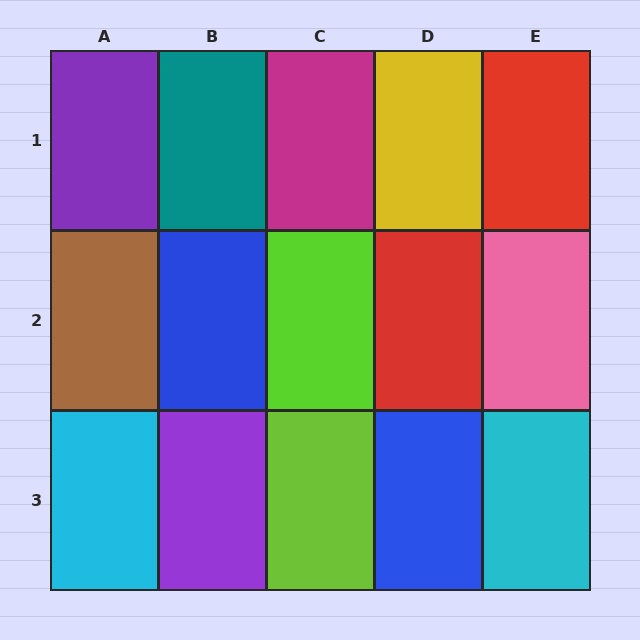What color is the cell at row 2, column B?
Blue.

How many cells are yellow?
1 cell is yellow.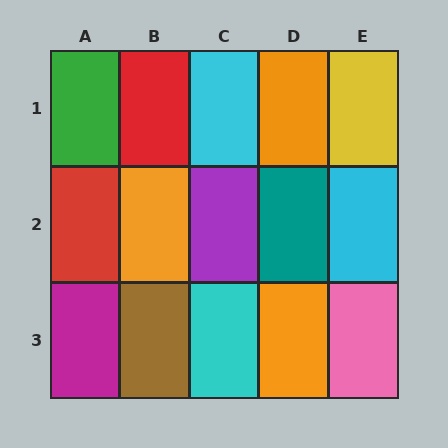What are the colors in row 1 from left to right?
Green, red, cyan, orange, yellow.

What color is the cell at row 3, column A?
Magenta.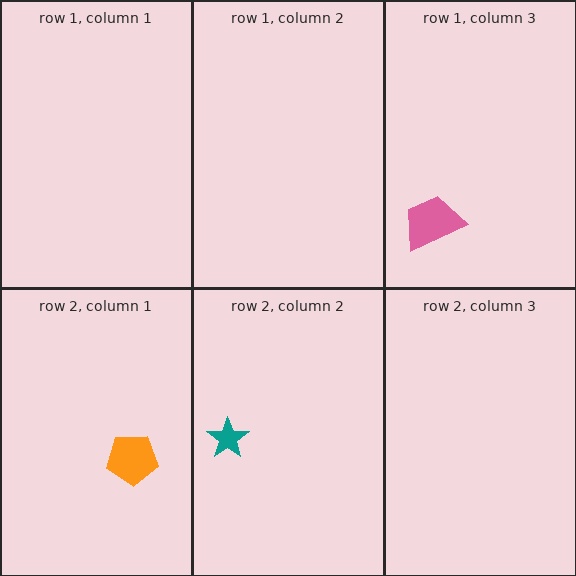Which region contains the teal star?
The row 2, column 2 region.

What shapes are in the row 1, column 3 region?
The pink trapezoid.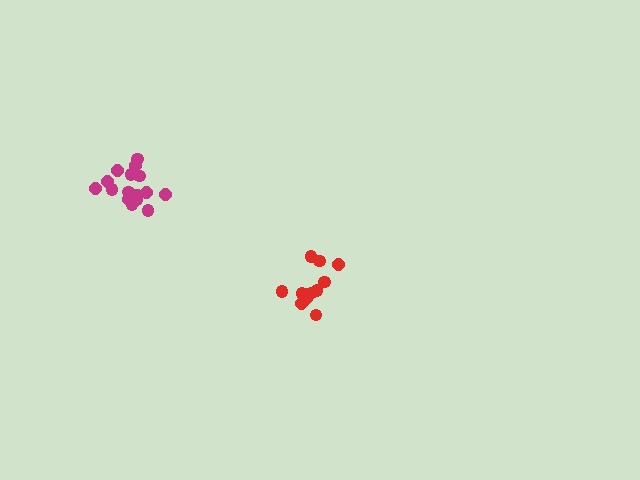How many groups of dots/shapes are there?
There are 2 groups.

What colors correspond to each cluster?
The clusters are colored: red, magenta.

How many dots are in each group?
Group 1: 12 dots, Group 2: 17 dots (29 total).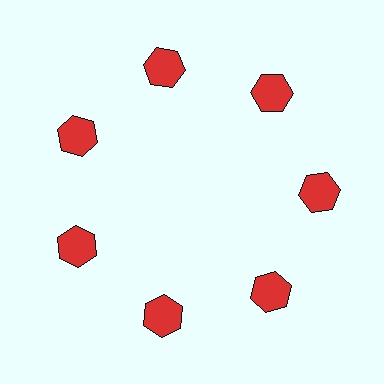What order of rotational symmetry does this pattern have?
This pattern has 7-fold rotational symmetry.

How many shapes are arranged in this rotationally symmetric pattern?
There are 7 shapes, arranged in 7 groups of 1.